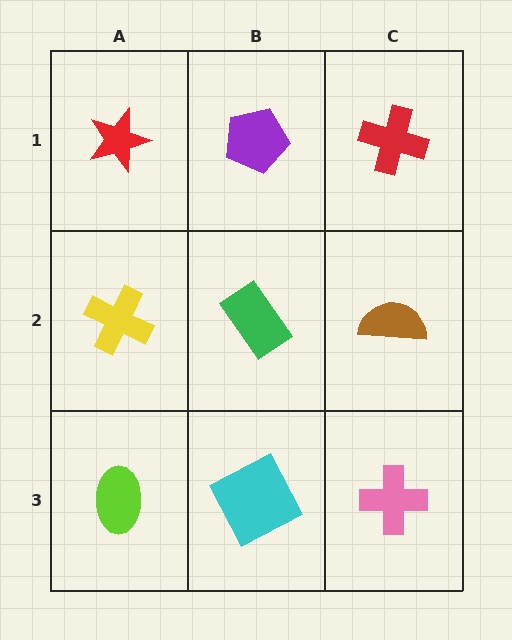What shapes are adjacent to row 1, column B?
A green rectangle (row 2, column B), a red star (row 1, column A), a red cross (row 1, column C).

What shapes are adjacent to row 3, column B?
A green rectangle (row 2, column B), a lime ellipse (row 3, column A), a pink cross (row 3, column C).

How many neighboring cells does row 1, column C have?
2.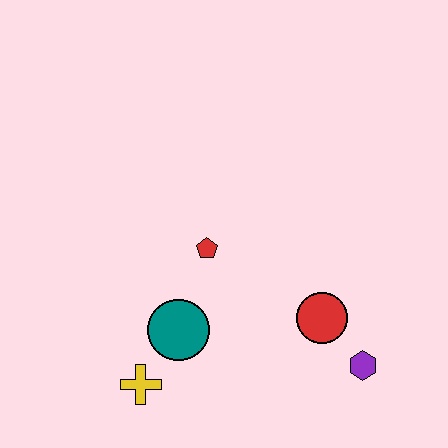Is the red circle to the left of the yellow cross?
No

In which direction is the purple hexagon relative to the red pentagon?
The purple hexagon is to the right of the red pentagon.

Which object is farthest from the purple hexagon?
The yellow cross is farthest from the purple hexagon.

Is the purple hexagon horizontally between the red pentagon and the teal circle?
No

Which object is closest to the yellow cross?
The teal circle is closest to the yellow cross.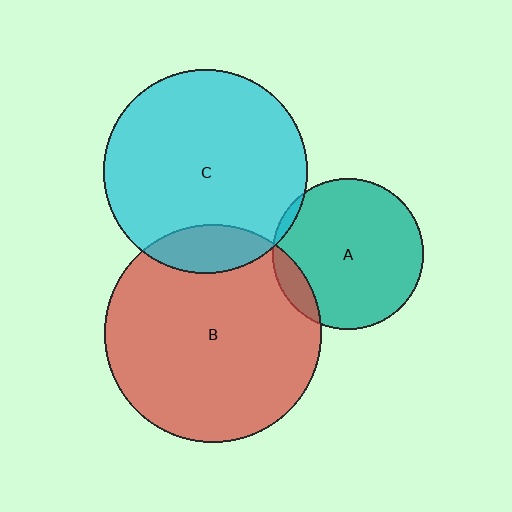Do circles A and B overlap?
Yes.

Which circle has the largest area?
Circle B (red).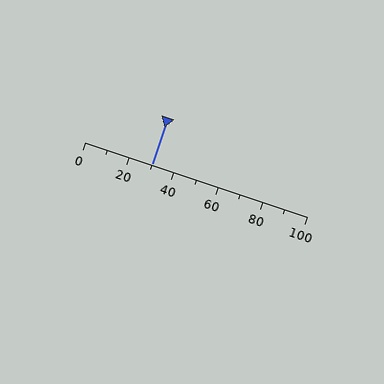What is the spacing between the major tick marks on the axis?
The major ticks are spaced 20 apart.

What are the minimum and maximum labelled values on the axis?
The axis runs from 0 to 100.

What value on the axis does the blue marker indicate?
The marker indicates approximately 30.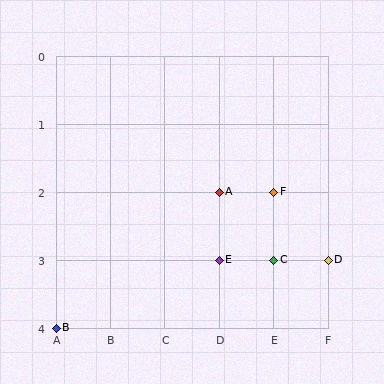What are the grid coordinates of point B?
Point B is at grid coordinates (A, 4).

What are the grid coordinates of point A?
Point A is at grid coordinates (D, 2).